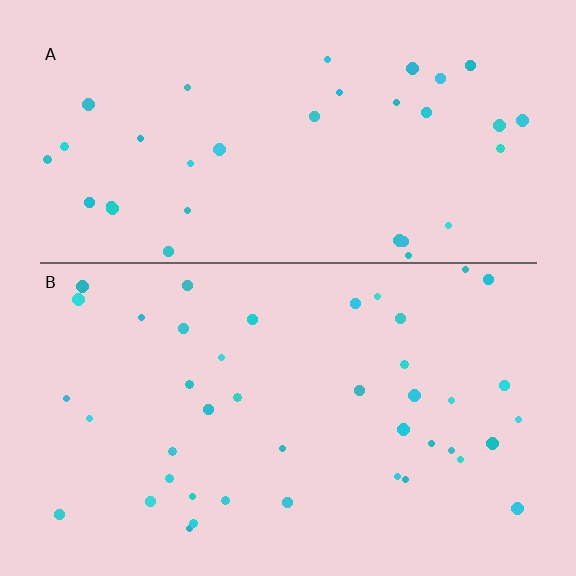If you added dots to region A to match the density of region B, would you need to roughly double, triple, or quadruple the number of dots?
Approximately double.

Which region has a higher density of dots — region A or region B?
B (the bottom).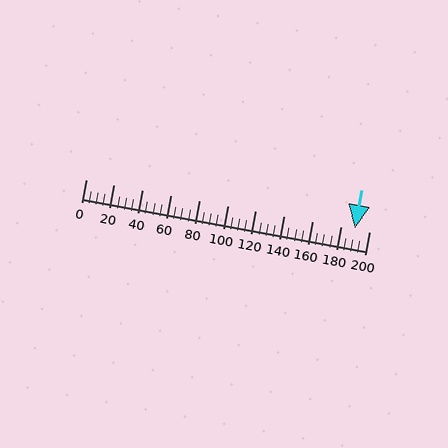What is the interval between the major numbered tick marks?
The major tick marks are spaced 20 units apart.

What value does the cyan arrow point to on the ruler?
The cyan arrow points to approximately 190.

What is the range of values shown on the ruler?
The ruler shows values from 0 to 200.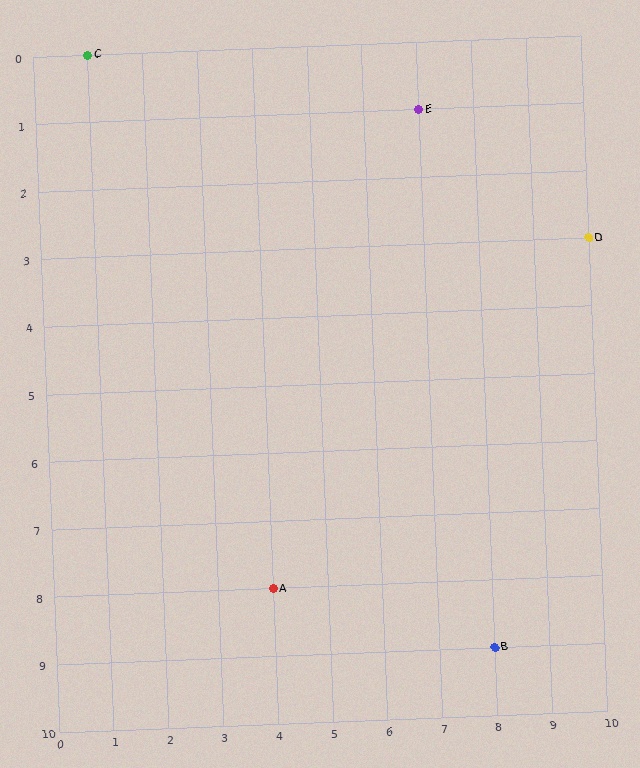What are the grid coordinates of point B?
Point B is at grid coordinates (8, 9).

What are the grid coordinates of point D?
Point D is at grid coordinates (10, 3).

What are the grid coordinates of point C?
Point C is at grid coordinates (1, 0).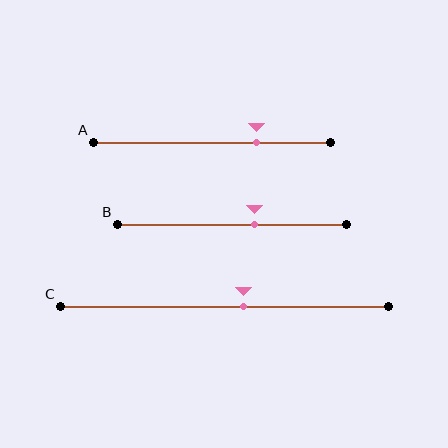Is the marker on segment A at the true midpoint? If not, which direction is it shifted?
No, the marker on segment A is shifted to the right by about 19% of the segment length.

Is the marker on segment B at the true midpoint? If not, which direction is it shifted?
No, the marker on segment B is shifted to the right by about 10% of the segment length.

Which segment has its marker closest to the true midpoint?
Segment C has its marker closest to the true midpoint.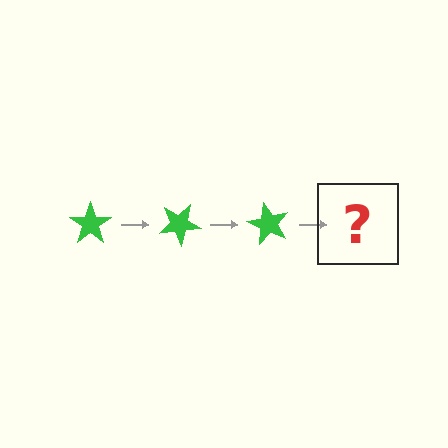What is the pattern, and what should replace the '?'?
The pattern is that the star rotates 30 degrees each step. The '?' should be a green star rotated 90 degrees.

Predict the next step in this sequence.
The next step is a green star rotated 90 degrees.